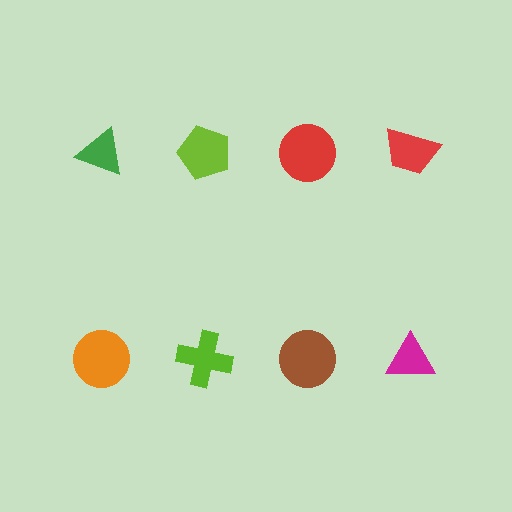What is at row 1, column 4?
A red trapezoid.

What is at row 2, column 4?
A magenta triangle.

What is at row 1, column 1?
A green triangle.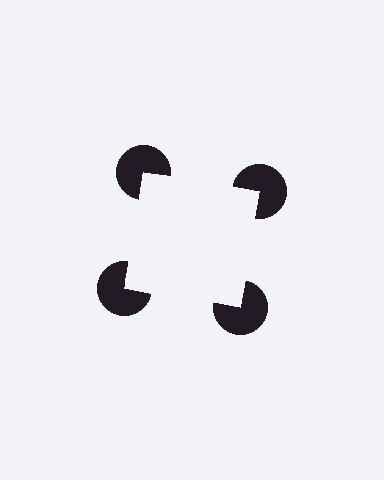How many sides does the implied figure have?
4 sides.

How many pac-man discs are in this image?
There are 4 — one at each vertex of the illusory square.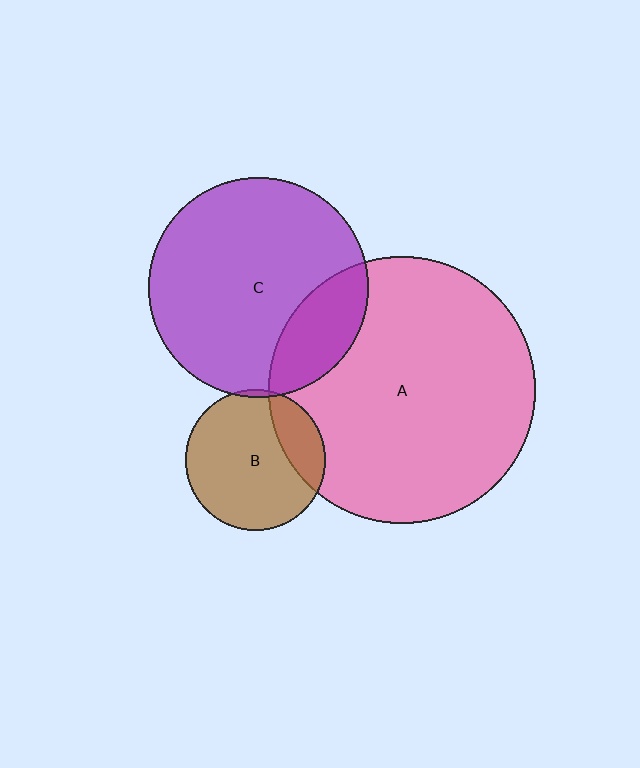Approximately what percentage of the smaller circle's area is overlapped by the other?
Approximately 20%.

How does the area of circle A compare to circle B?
Approximately 3.6 times.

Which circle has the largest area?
Circle A (pink).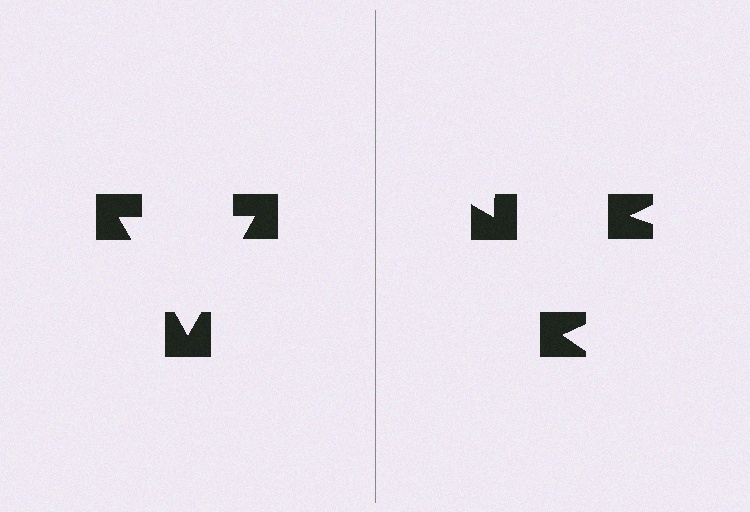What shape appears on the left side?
An illusory triangle.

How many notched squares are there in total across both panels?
6 — 3 on each side.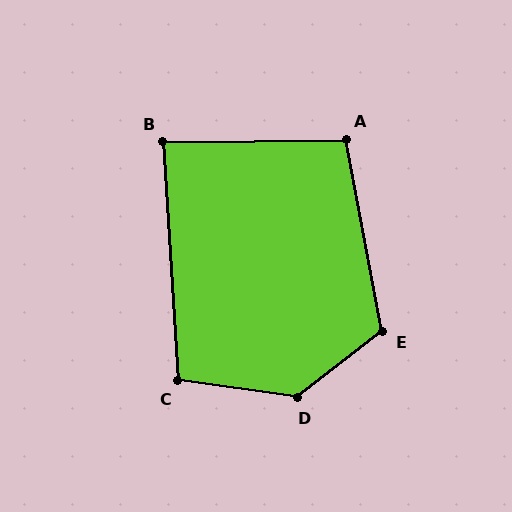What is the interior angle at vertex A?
Approximately 100 degrees (obtuse).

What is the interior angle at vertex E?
Approximately 117 degrees (obtuse).